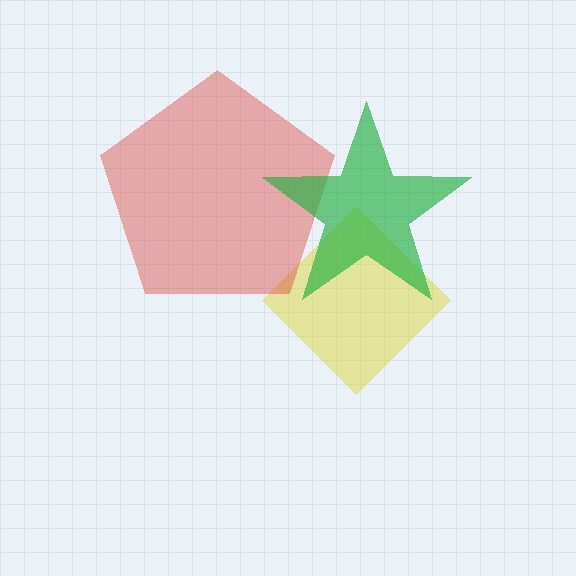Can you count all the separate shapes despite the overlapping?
Yes, there are 3 separate shapes.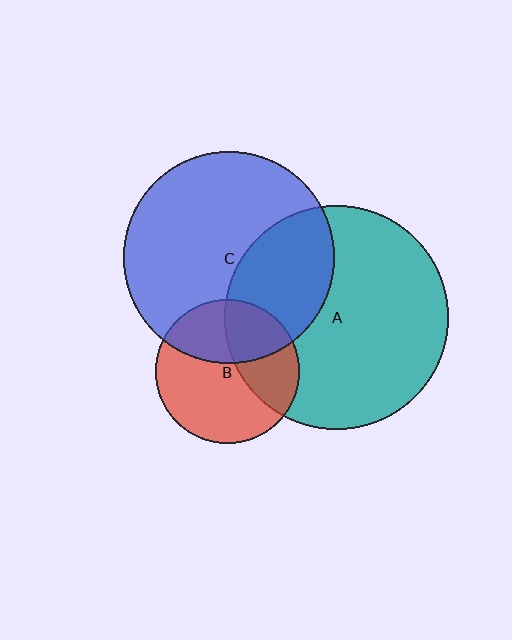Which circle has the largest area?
Circle A (teal).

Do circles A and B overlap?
Yes.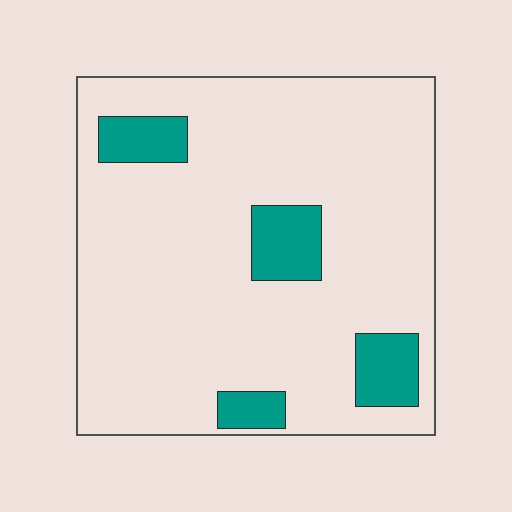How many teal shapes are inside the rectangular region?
4.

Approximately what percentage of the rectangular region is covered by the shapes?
Approximately 15%.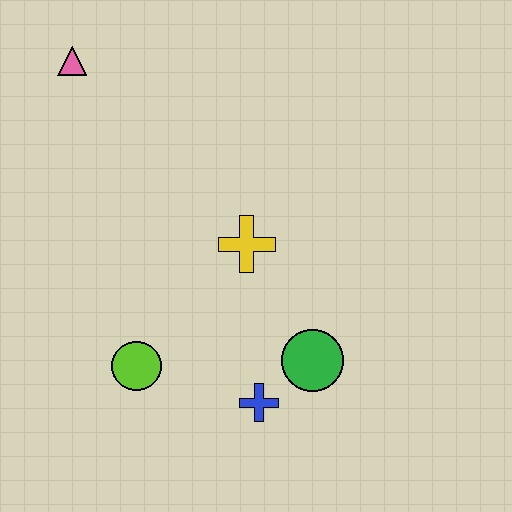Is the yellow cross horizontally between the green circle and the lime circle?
Yes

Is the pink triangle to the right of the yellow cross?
No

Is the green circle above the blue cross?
Yes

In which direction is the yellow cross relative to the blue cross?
The yellow cross is above the blue cross.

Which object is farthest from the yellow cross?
The pink triangle is farthest from the yellow cross.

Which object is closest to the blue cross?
The green circle is closest to the blue cross.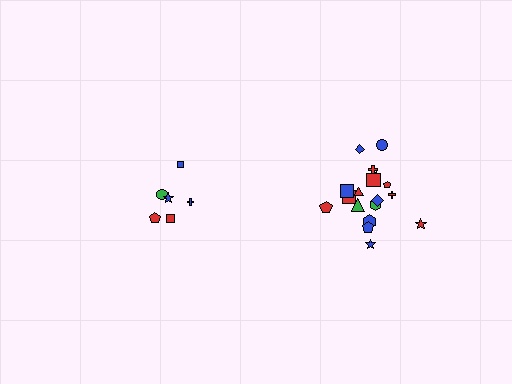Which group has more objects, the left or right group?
The right group.